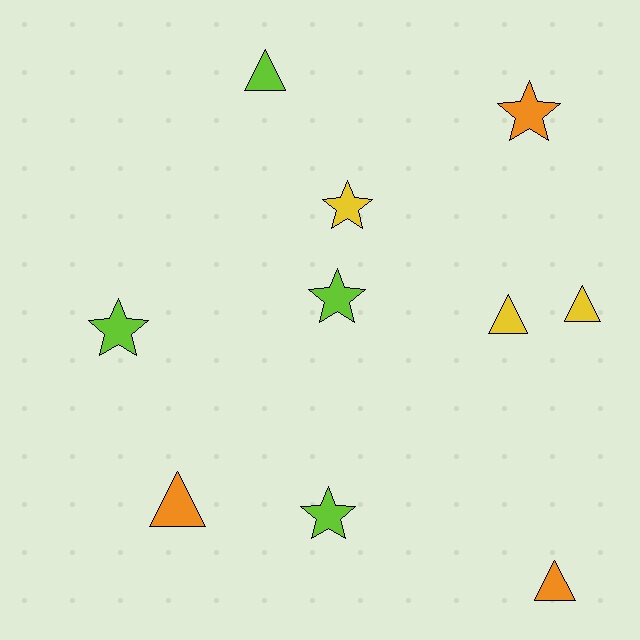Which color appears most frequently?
Lime, with 4 objects.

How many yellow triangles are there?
There are 2 yellow triangles.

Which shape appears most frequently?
Triangle, with 5 objects.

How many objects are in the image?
There are 10 objects.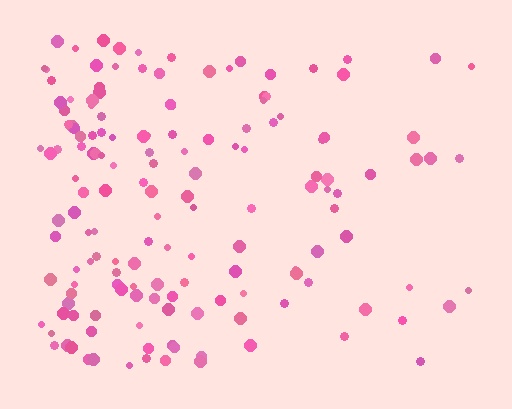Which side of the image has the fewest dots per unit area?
The right.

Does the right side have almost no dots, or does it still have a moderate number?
Still a moderate number, just noticeably fewer than the left.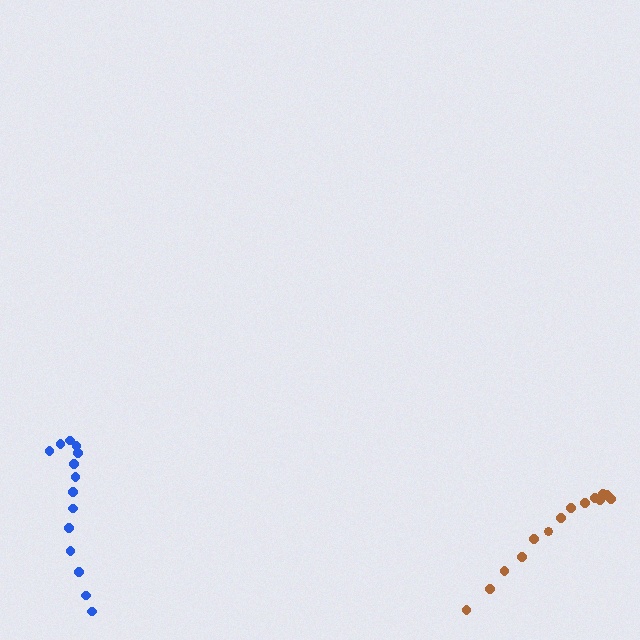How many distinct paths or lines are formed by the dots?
There are 2 distinct paths.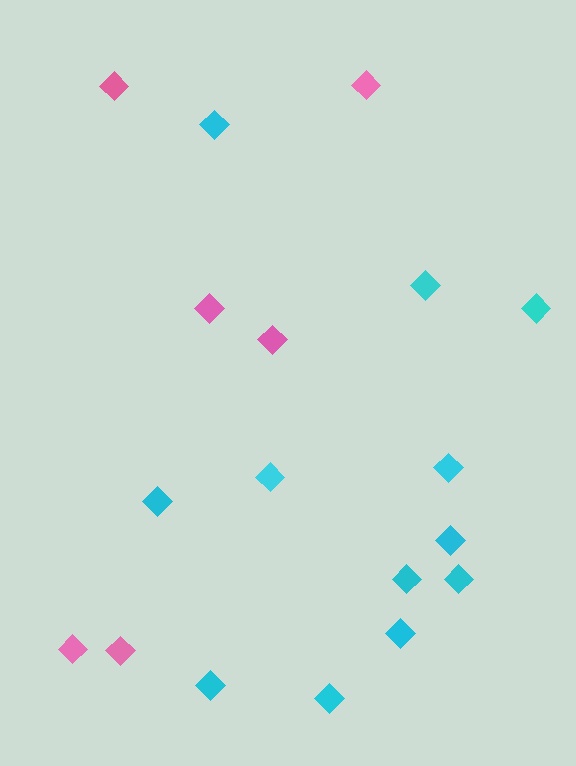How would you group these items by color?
There are 2 groups: one group of cyan diamonds (12) and one group of pink diamonds (6).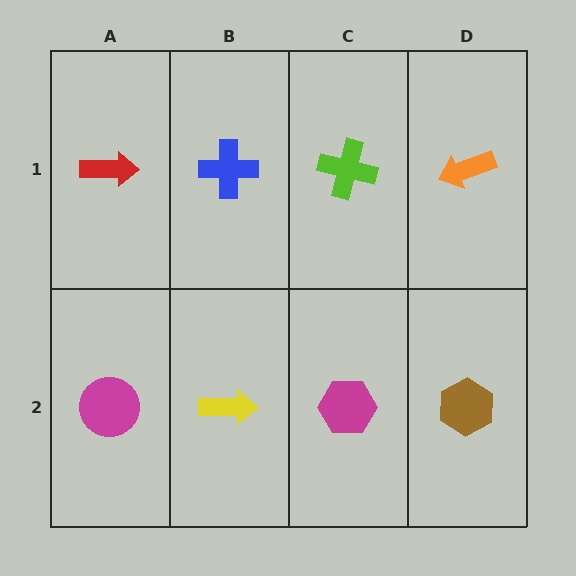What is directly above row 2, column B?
A blue cross.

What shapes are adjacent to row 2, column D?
An orange arrow (row 1, column D), a magenta hexagon (row 2, column C).